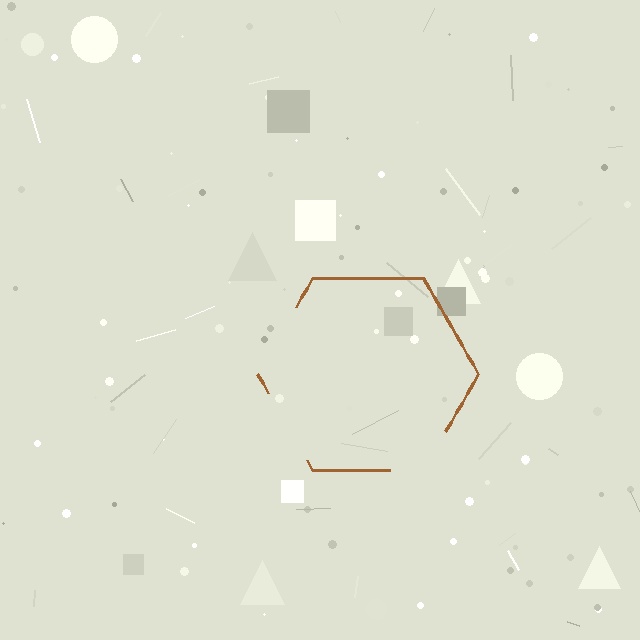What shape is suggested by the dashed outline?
The dashed outline suggests a hexagon.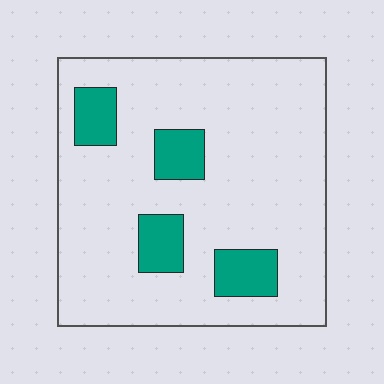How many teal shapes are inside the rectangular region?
4.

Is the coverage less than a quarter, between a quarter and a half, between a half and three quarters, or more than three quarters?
Less than a quarter.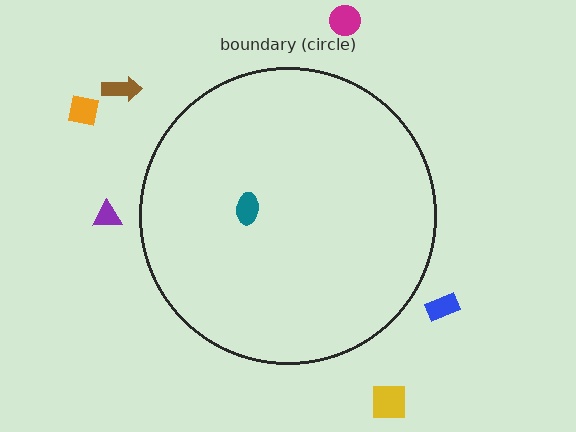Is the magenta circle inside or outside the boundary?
Outside.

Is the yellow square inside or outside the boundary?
Outside.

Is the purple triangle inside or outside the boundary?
Outside.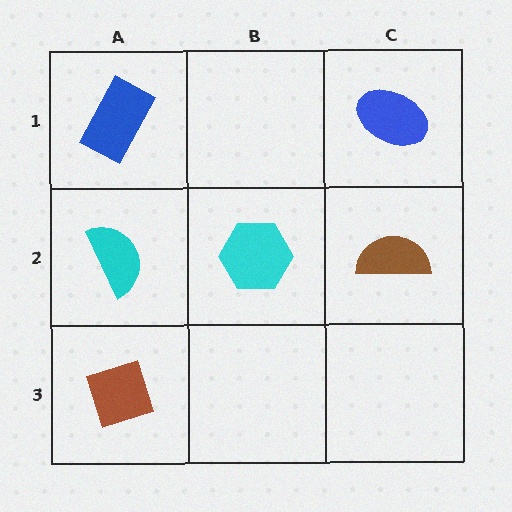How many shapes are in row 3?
1 shape.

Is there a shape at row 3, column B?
No, that cell is empty.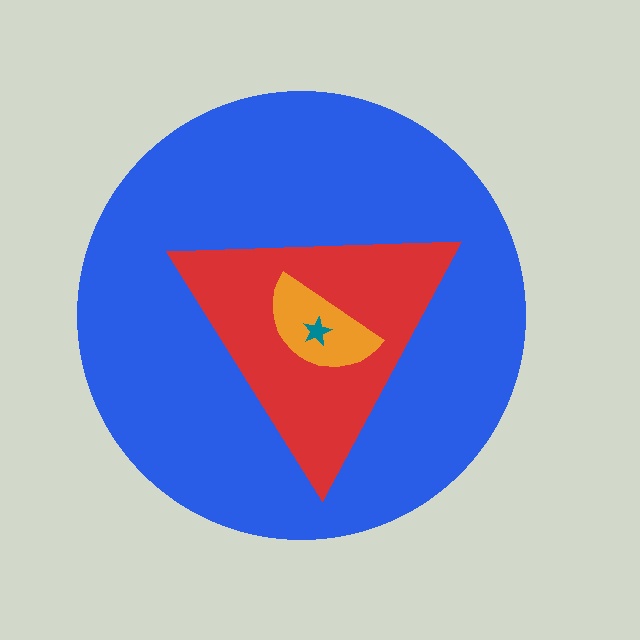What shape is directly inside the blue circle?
The red triangle.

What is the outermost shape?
The blue circle.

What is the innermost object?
The teal star.